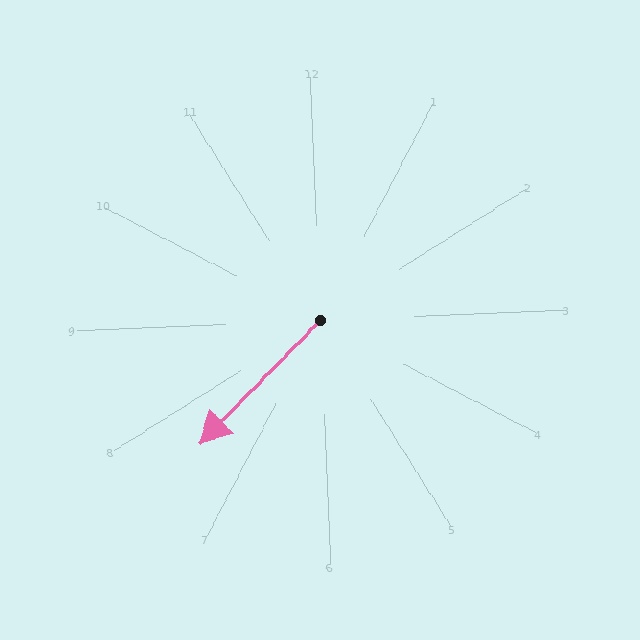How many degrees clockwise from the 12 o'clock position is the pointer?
Approximately 227 degrees.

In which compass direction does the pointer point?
Southwest.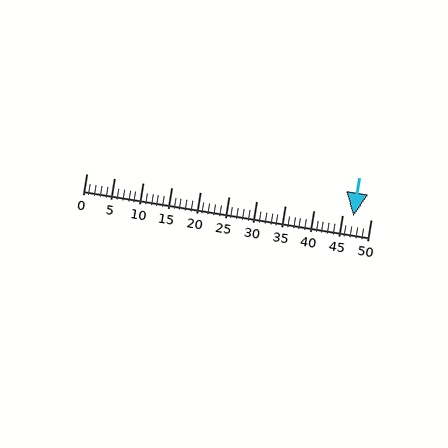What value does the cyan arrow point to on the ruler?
The cyan arrow points to approximately 47.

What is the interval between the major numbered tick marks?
The major tick marks are spaced 5 units apart.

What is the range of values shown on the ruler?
The ruler shows values from 0 to 50.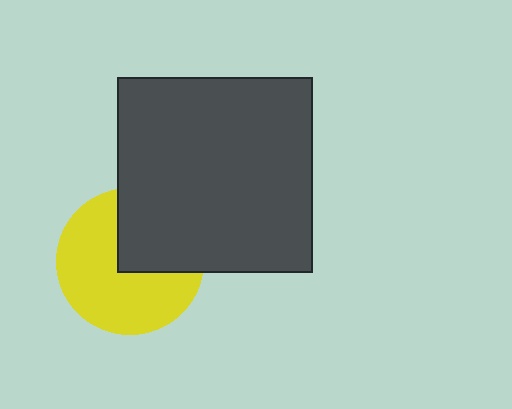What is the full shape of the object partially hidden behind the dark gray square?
The partially hidden object is a yellow circle.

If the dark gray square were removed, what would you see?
You would see the complete yellow circle.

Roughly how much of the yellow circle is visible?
About half of it is visible (roughly 64%).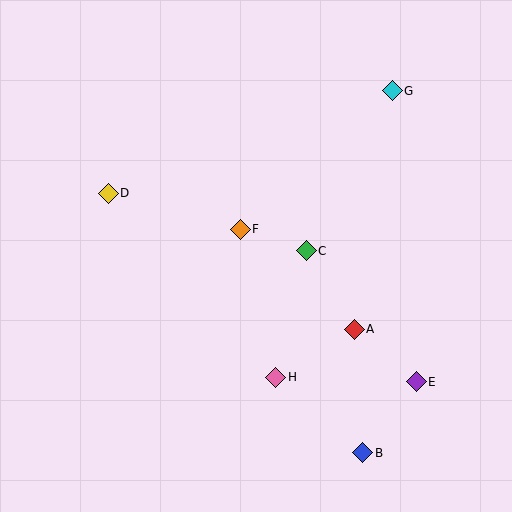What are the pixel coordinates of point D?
Point D is at (108, 193).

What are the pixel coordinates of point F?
Point F is at (240, 229).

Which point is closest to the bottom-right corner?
Point B is closest to the bottom-right corner.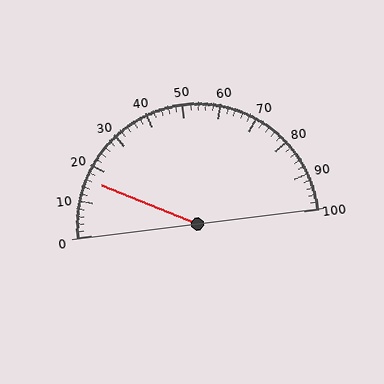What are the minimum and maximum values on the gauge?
The gauge ranges from 0 to 100.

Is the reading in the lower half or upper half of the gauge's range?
The reading is in the lower half of the range (0 to 100).